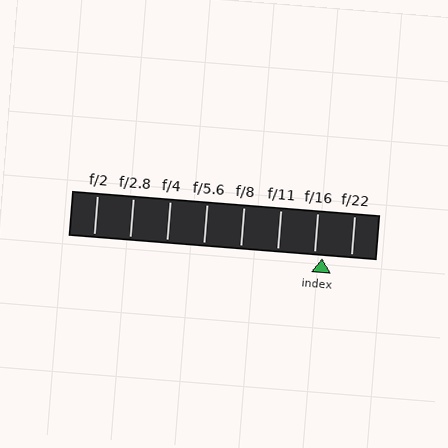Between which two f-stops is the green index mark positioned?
The index mark is between f/16 and f/22.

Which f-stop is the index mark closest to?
The index mark is closest to f/16.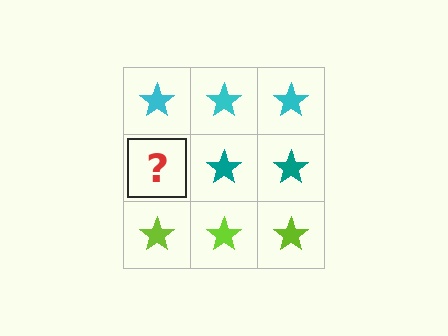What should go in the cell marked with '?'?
The missing cell should contain a teal star.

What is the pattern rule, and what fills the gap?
The rule is that each row has a consistent color. The gap should be filled with a teal star.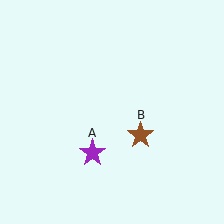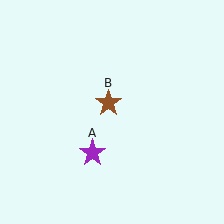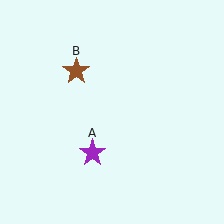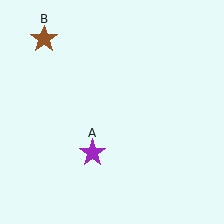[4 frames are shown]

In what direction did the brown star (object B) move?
The brown star (object B) moved up and to the left.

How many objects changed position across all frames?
1 object changed position: brown star (object B).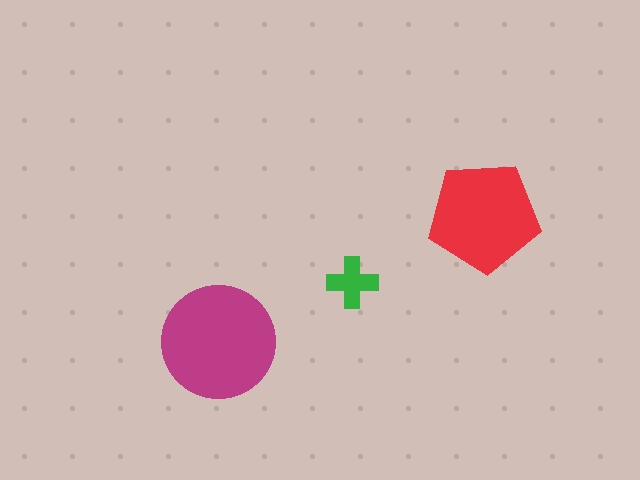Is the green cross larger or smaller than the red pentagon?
Smaller.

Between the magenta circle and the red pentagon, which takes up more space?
The magenta circle.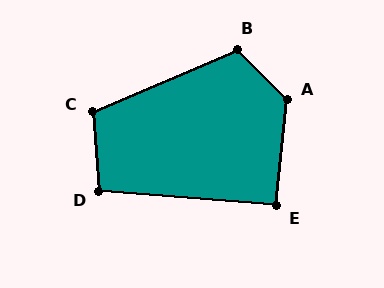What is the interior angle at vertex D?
Approximately 99 degrees (obtuse).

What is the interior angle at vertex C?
Approximately 109 degrees (obtuse).